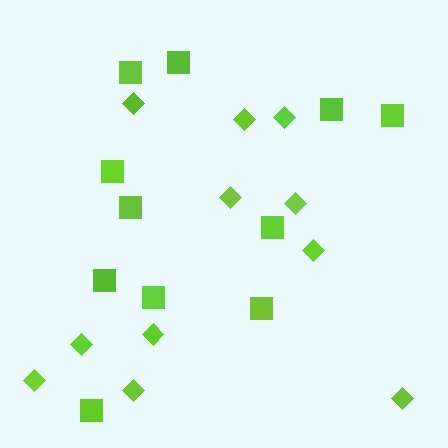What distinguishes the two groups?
There are 2 groups: one group of squares (11) and one group of diamonds (11).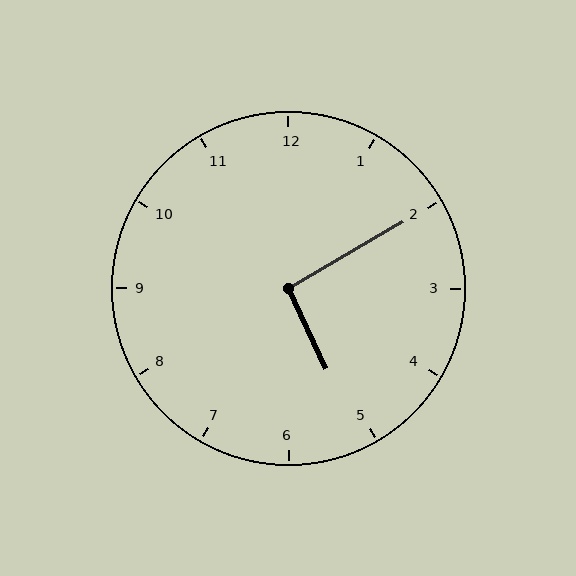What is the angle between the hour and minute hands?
Approximately 95 degrees.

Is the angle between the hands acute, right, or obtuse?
It is right.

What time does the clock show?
5:10.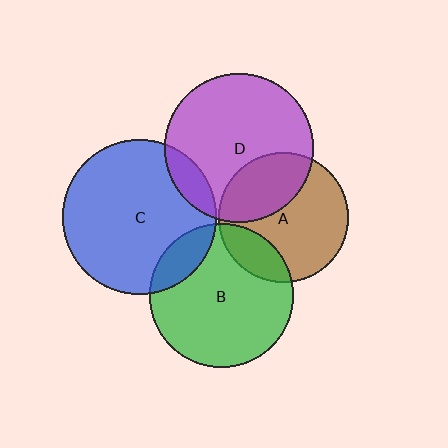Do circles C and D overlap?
Yes.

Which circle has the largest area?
Circle C (blue).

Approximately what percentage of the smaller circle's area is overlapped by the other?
Approximately 10%.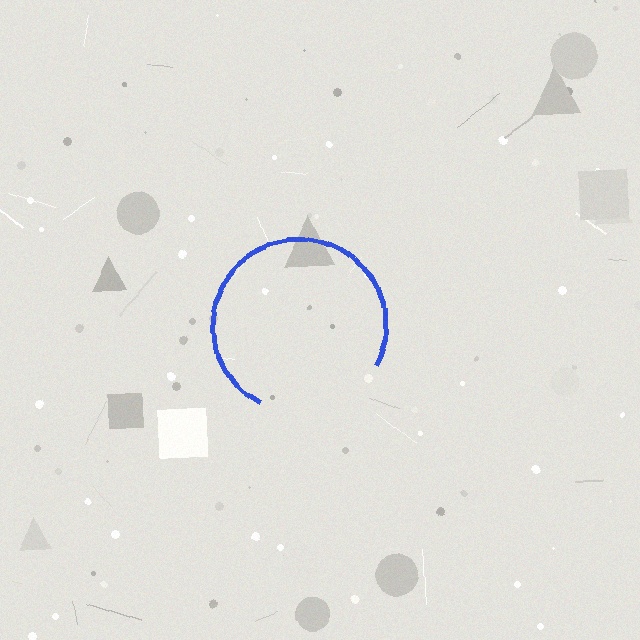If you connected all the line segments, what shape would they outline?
They would outline a circle.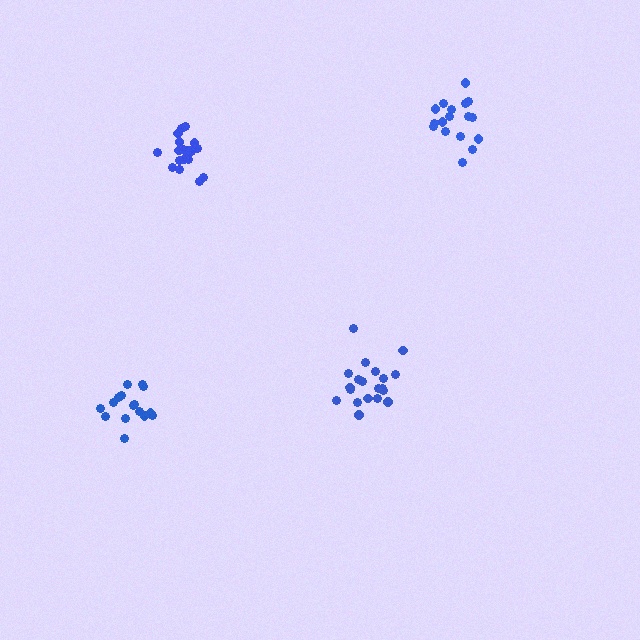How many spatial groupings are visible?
There are 4 spatial groupings.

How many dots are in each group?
Group 1: 16 dots, Group 2: 20 dots, Group 3: 20 dots, Group 4: 17 dots (73 total).